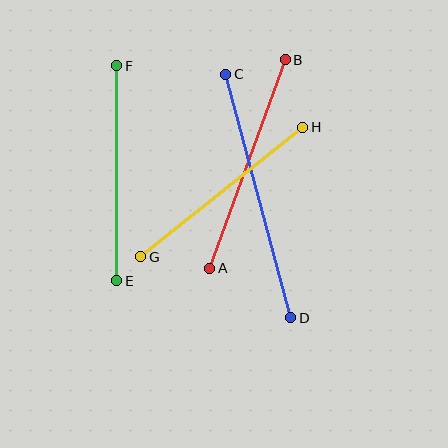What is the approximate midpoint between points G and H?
The midpoint is at approximately (222, 192) pixels.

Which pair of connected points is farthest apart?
Points C and D are farthest apart.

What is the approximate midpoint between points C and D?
The midpoint is at approximately (258, 196) pixels.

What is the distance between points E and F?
The distance is approximately 215 pixels.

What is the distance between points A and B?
The distance is approximately 222 pixels.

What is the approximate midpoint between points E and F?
The midpoint is at approximately (117, 173) pixels.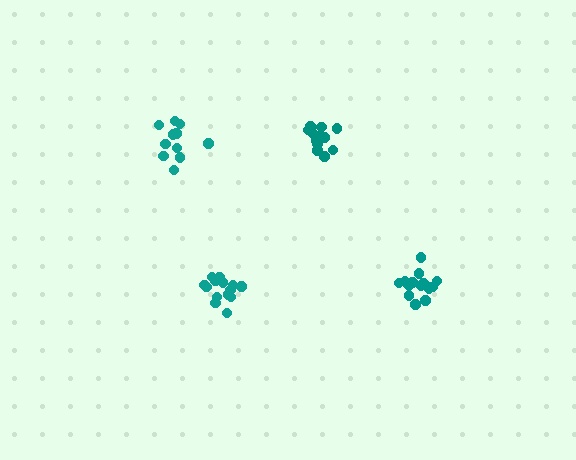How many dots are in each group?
Group 1: 15 dots, Group 2: 13 dots, Group 3: 11 dots, Group 4: 14 dots (53 total).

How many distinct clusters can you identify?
There are 4 distinct clusters.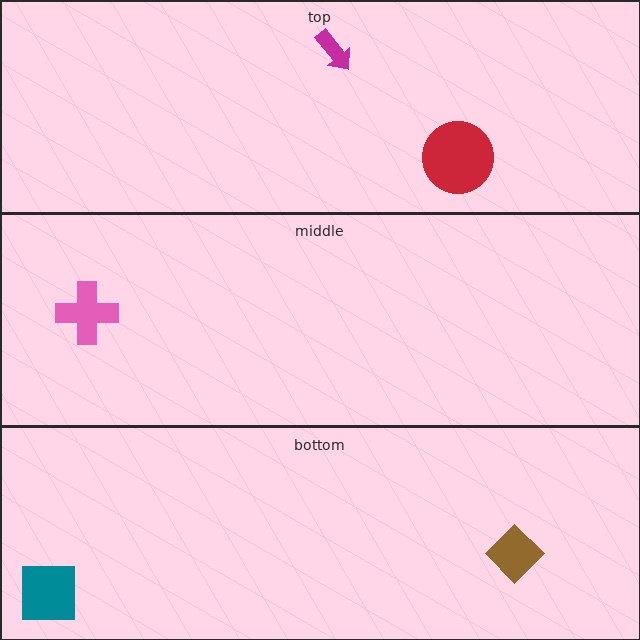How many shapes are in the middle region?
1.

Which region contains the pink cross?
The middle region.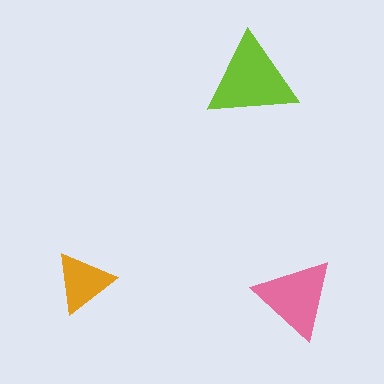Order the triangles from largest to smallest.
the lime one, the pink one, the orange one.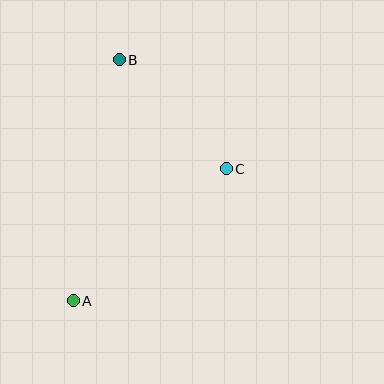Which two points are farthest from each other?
Points A and B are farthest from each other.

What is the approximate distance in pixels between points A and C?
The distance between A and C is approximately 202 pixels.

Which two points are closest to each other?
Points B and C are closest to each other.